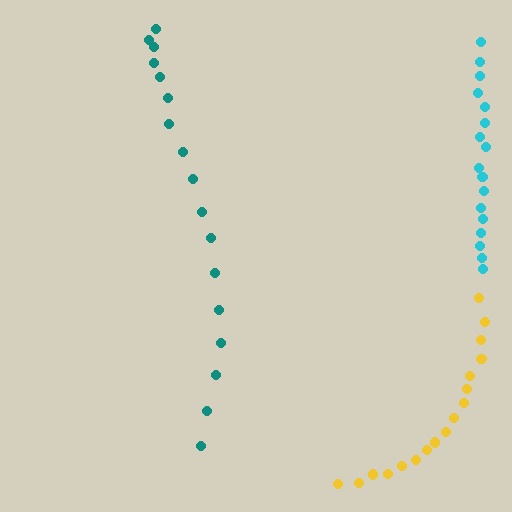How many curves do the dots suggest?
There are 3 distinct paths.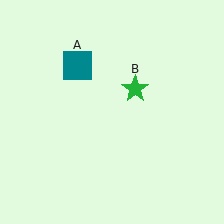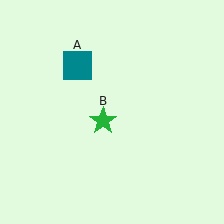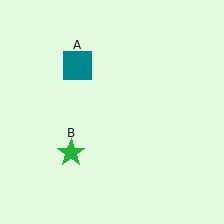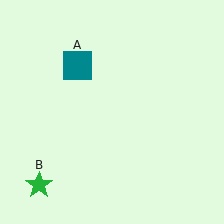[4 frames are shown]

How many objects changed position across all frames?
1 object changed position: green star (object B).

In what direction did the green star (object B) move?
The green star (object B) moved down and to the left.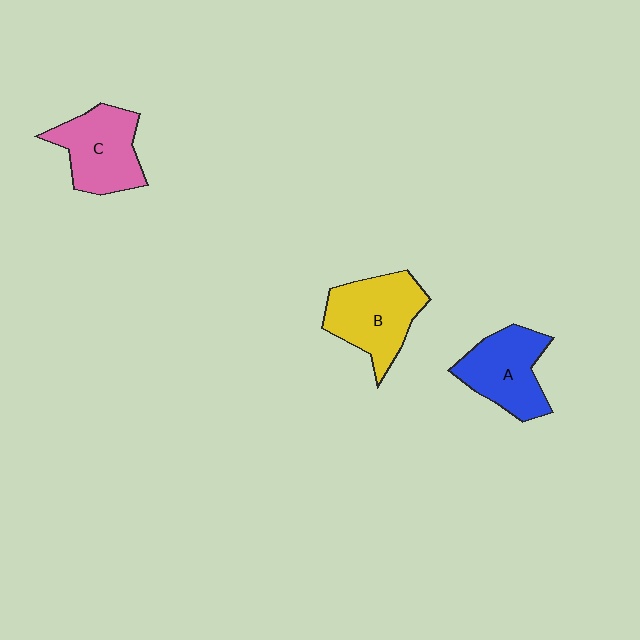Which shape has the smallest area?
Shape A (blue).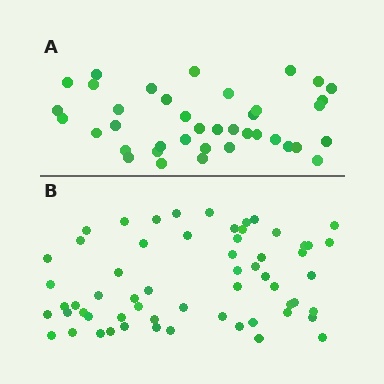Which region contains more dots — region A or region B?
Region B (the bottom region) has more dots.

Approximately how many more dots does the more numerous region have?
Region B has approximately 20 more dots than region A.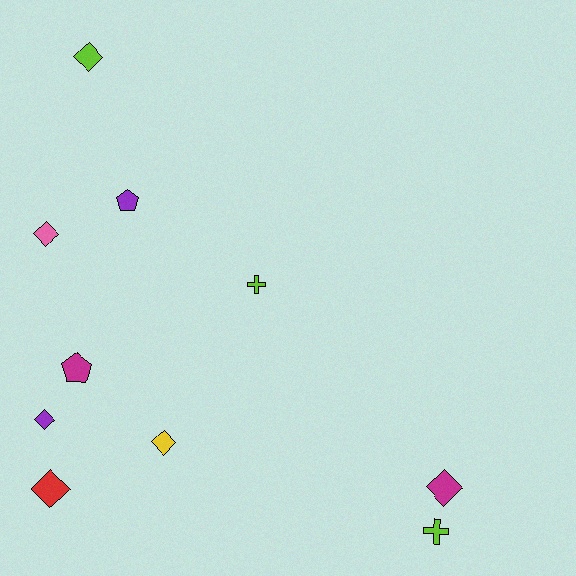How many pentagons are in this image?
There are 2 pentagons.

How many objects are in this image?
There are 10 objects.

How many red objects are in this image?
There is 1 red object.